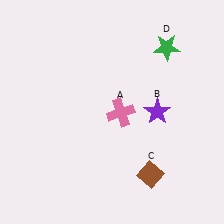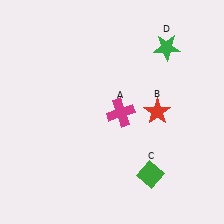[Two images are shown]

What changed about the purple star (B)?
In Image 1, B is purple. In Image 2, it changed to red.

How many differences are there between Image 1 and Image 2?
There are 3 differences between the two images.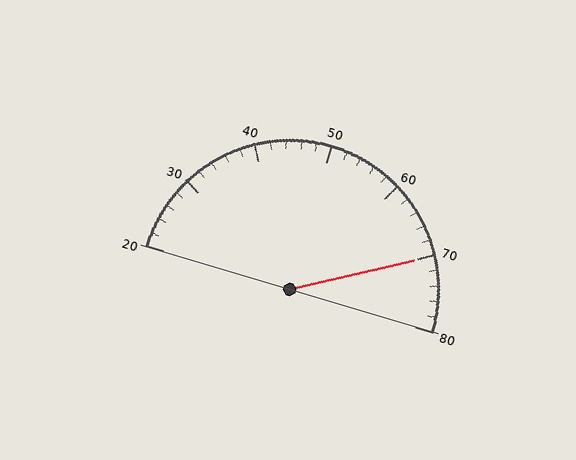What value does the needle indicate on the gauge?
The needle indicates approximately 70.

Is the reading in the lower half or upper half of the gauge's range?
The reading is in the upper half of the range (20 to 80).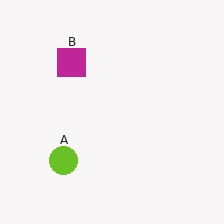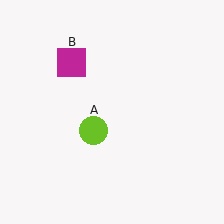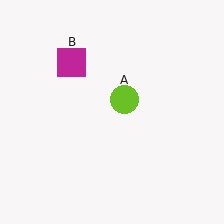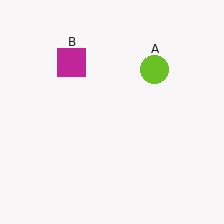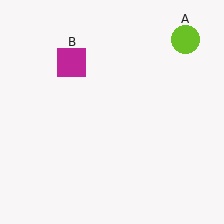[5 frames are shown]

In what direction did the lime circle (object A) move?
The lime circle (object A) moved up and to the right.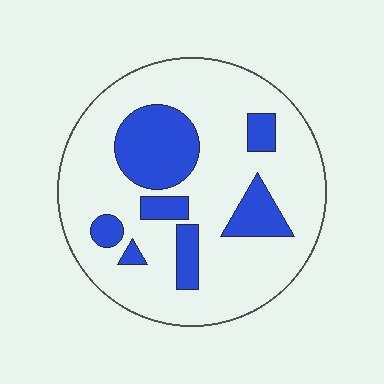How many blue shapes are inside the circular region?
7.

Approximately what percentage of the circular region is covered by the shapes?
Approximately 25%.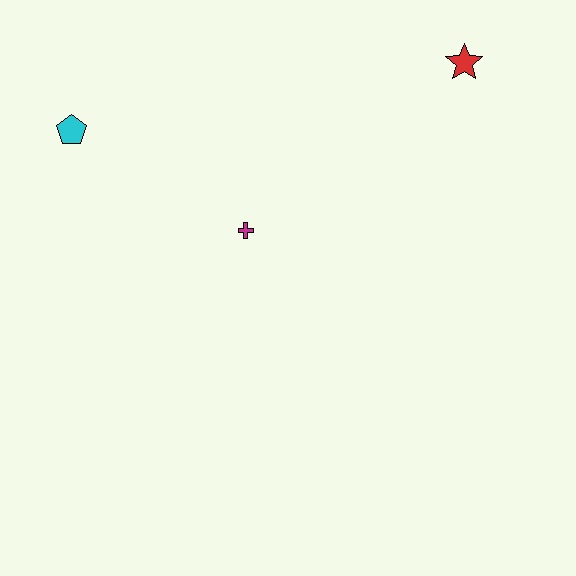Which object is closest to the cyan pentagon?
The magenta cross is closest to the cyan pentagon.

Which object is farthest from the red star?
The cyan pentagon is farthest from the red star.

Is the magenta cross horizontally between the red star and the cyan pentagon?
Yes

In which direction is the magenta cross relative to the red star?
The magenta cross is to the left of the red star.